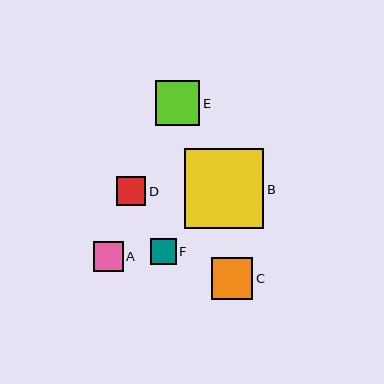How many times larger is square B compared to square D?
Square B is approximately 2.8 times the size of square D.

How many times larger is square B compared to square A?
Square B is approximately 2.7 times the size of square A.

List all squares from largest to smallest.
From largest to smallest: B, E, C, A, D, F.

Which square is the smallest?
Square F is the smallest with a size of approximately 26 pixels.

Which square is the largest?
Square B is the largest with a size of approximately 80 pixels.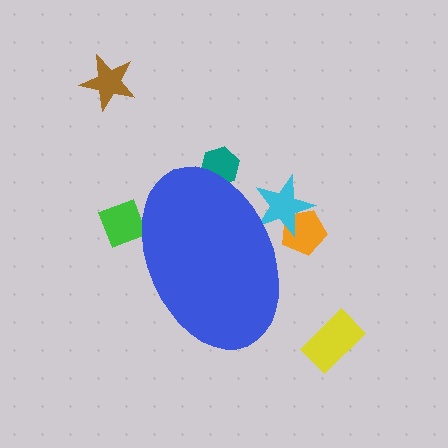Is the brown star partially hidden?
No, the brown star is fully visible.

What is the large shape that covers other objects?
A blue ellipse.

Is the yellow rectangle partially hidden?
No, the yellow rectangle is fully visible.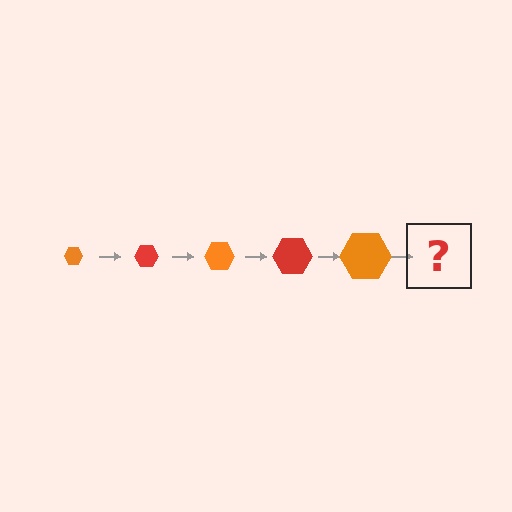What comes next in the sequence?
The next element should be a red hexagon, larger than the previous one.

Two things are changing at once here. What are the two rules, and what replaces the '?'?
The two rules are that the hexagon grows larger each step and the color cycles through orange and red. The '?' should be a red hexagon, larger than the previous one.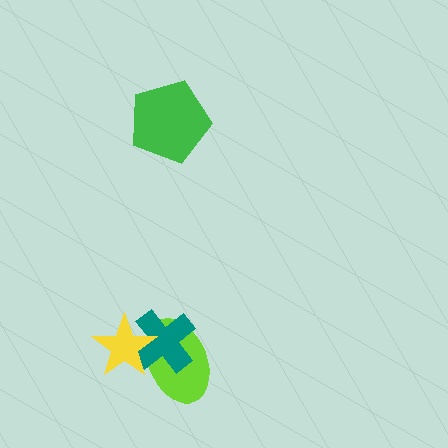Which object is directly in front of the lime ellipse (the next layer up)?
The teal cross is directly in front of the lime ellipse.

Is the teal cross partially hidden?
Yes, it is partially covered by another shape.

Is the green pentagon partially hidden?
No, no other shape covers it.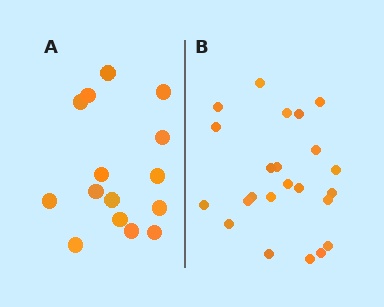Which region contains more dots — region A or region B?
Region B (the right region) has more dots.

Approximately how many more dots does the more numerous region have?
Region B has roughly 8 or so more dots than region A.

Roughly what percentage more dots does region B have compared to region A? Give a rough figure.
About 55% more.